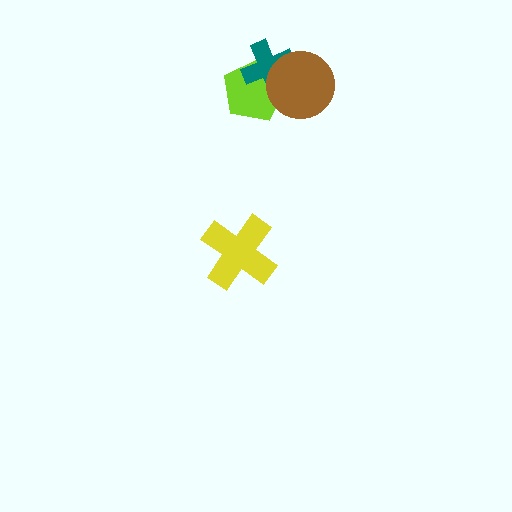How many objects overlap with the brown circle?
2 objects overlap with the brown circle.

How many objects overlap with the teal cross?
2 objects overlap with the teal cross.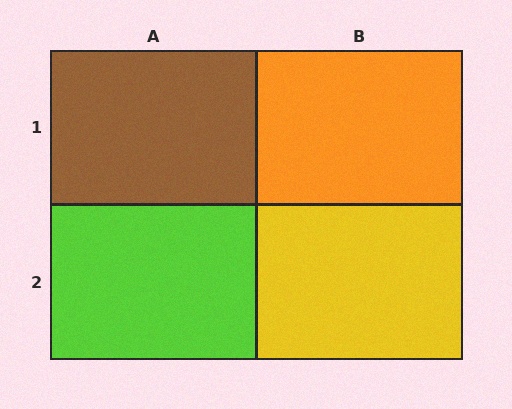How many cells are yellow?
1 cell is yellow.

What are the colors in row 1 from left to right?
Brown, orange.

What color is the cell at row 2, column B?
Yellow.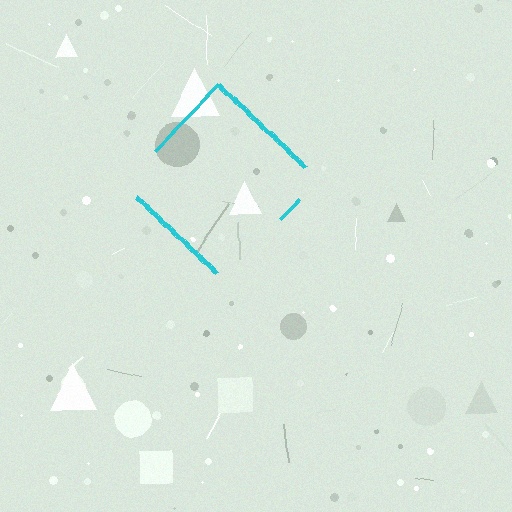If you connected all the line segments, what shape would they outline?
They would outline a diamond.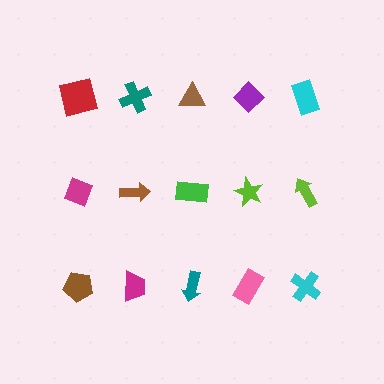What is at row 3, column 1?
A brown pentagon.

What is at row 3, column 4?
A pink rectangle.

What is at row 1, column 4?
A purple diamond.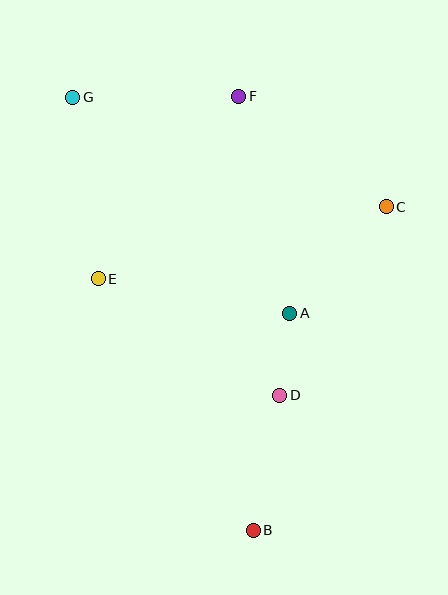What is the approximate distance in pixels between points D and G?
The distance between D and G is approximately 362 pixels.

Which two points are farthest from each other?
Points B and G are farthest from each other.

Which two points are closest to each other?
Points A and D are closest to each other.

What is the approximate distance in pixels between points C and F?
The distance between C and F is approximately 184 pixels.